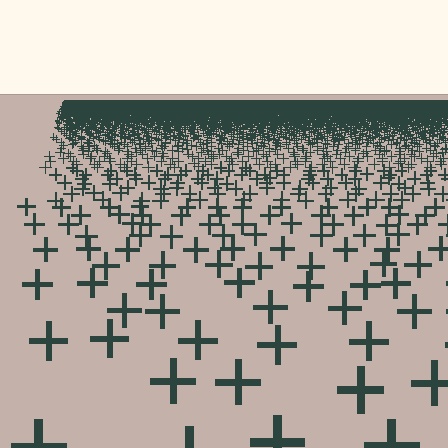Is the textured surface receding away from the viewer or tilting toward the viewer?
The surface is receding away from the viewer. Texture elements get smaller and denser toward the top.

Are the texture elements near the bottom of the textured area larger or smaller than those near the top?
Larger. Near the bottom, elements are closer to the viewer and appear at a bigger on-screen size.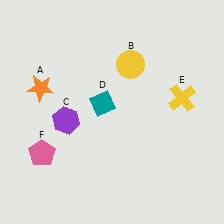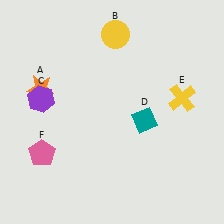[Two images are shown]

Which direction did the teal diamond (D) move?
The teal diamond (D) moved right.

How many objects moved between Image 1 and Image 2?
3 objects moved between the two images.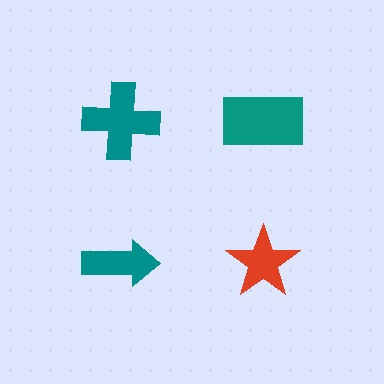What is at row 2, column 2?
A red star.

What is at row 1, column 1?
A teal cross.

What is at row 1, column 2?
A teal rectangle.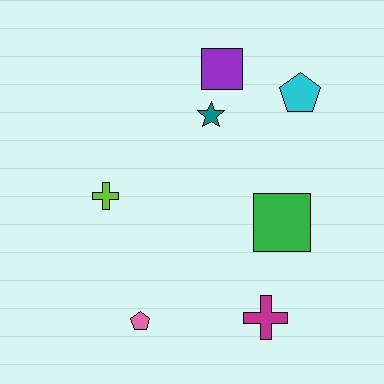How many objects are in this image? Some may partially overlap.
There are 7 objects.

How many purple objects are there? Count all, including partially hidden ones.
There is 1 purple object.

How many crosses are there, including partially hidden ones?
There are 2 crosses.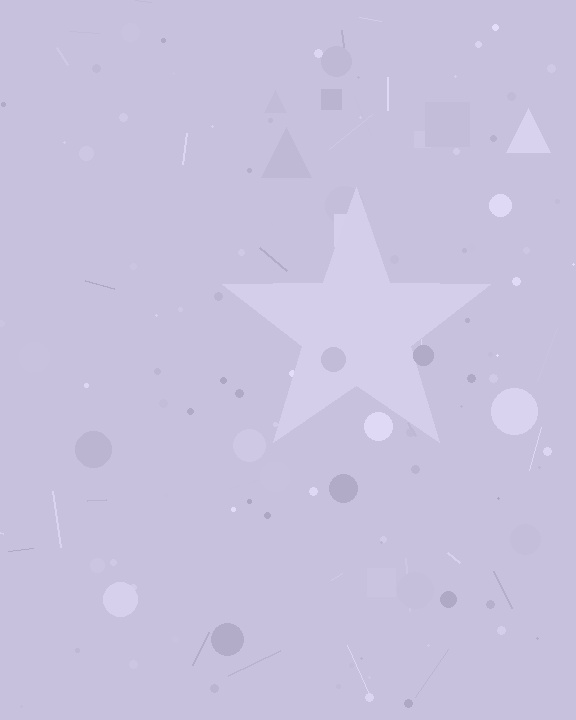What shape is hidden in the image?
A star is hidden in the image.